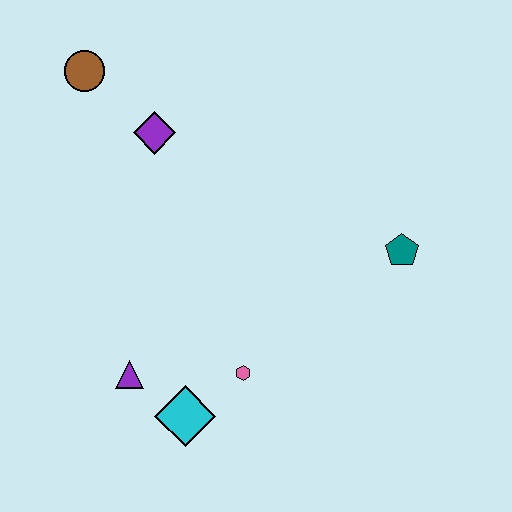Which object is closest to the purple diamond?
The brown circle is closest to the purple diamond.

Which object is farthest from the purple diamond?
The cyan diamond is farthest from the purple diamond.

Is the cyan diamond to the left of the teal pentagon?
Yes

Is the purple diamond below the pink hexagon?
No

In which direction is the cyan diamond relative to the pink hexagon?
The cyan diamond is to the left of the pink hexagon.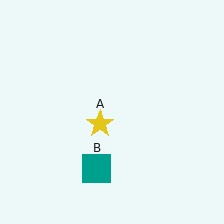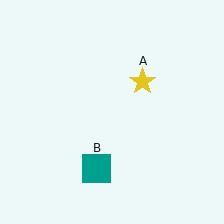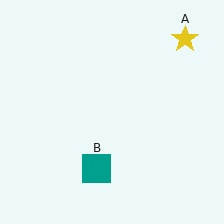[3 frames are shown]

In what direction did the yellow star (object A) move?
The yellow star (object A) moved up and to the right.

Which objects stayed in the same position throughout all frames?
Teal square (object B) remained stationary.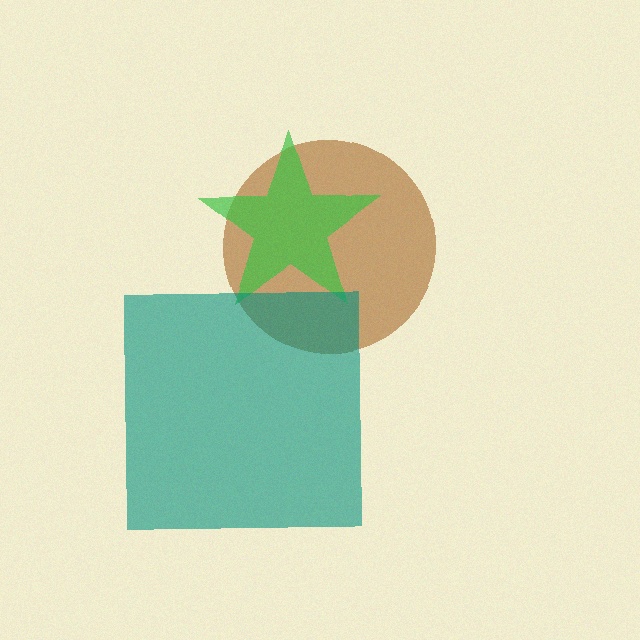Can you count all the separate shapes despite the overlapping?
Yes, there are 3 separate shapes.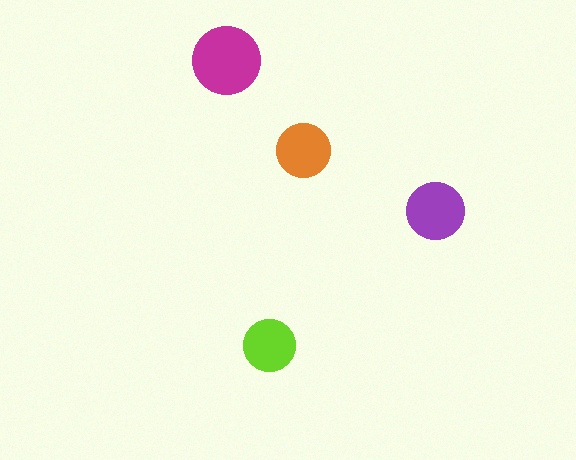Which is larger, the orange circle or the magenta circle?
The magenta one.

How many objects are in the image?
There are 4 objects in the image.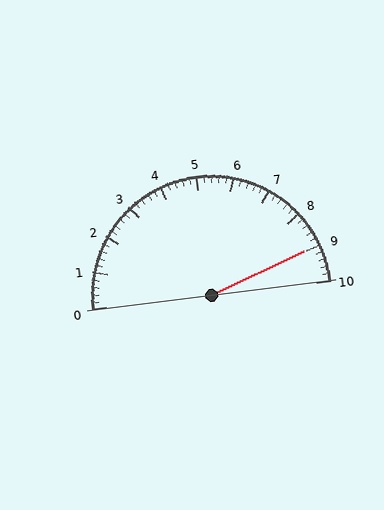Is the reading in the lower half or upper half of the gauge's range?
The reading is in the upper half of the range (0 to 10).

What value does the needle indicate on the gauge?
The needle indicates approximately 9.0.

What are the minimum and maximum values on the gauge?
The gauge ranges from 0 to 10.